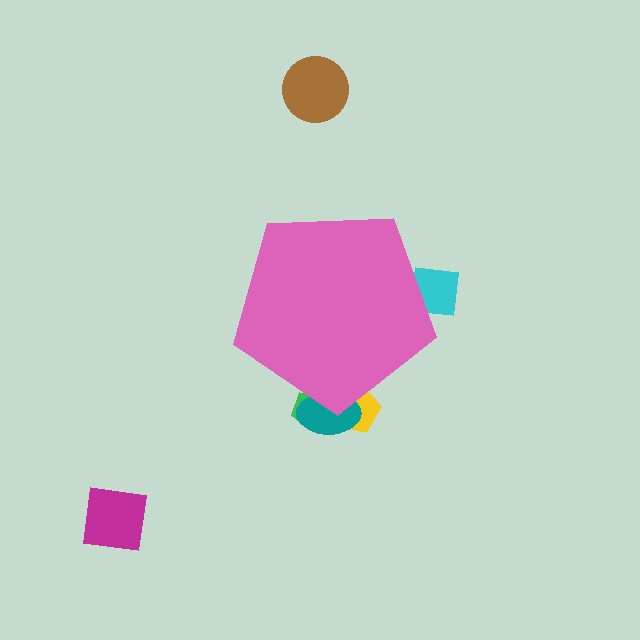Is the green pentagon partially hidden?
Yes, the green pentagon is partially hidden behind the pink pentagon.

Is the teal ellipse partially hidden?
Yes, the teal ellipse is partially hidden behind the pink pentagon.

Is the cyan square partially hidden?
Yes, the cyan square is partially hidden behind the pink pentagon.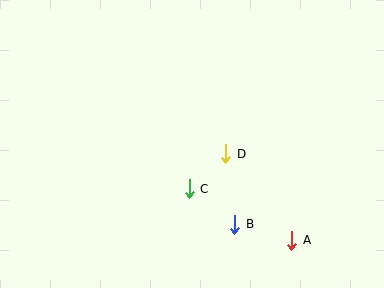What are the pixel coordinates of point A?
Point A is at (292, 240).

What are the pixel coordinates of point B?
Point B is at (235, 224).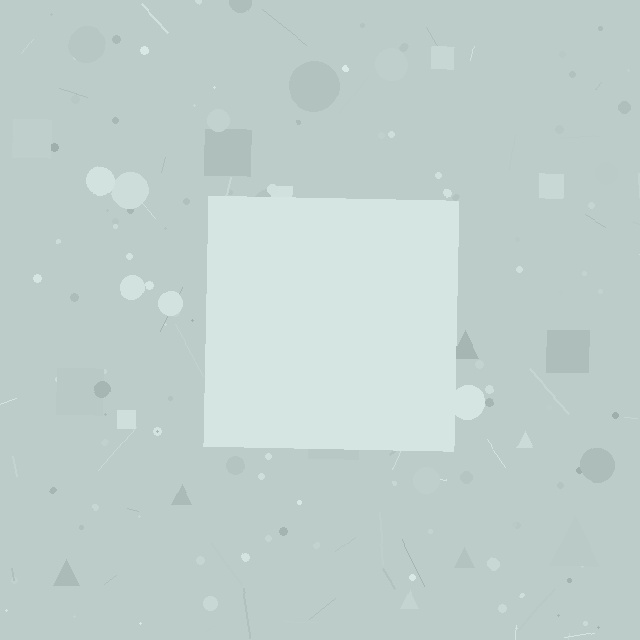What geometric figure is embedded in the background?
A square is embedded in the background.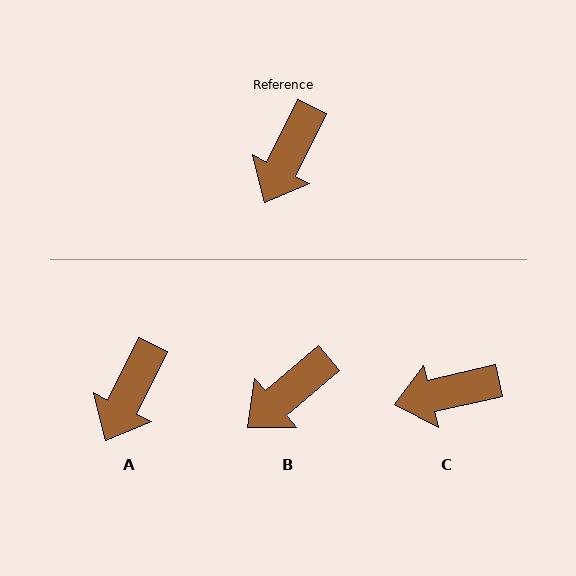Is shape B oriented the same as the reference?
No, it is off by about 23 degrees.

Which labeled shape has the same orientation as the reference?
A.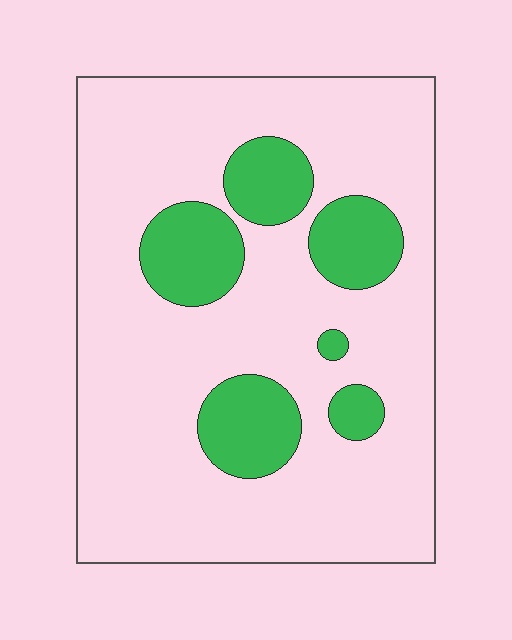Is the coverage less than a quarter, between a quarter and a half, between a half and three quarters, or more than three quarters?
Less than a quarter.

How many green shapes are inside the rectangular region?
6.